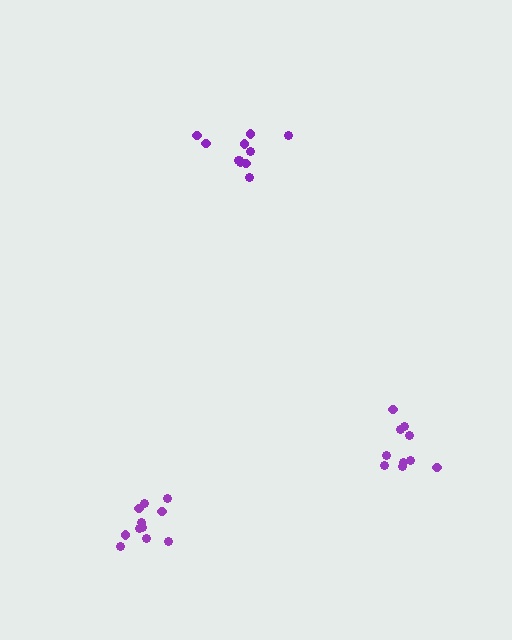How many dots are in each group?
Group 1: 11 dots, Group 2: 11 dots, Group 3: 10 dots (32 total).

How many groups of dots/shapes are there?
There are 3 groups.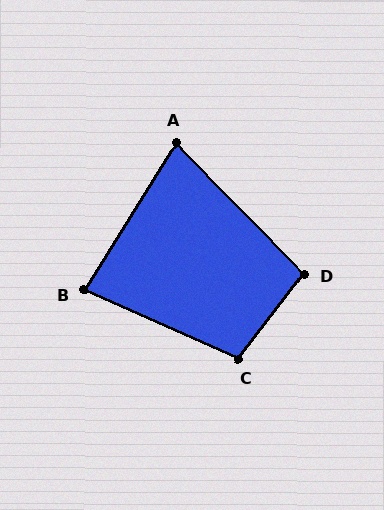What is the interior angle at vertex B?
Approximately 82 degrees (acute).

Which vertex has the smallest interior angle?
A, at approximately 77 degrees.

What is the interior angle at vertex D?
Approximately 98 degrees (obtuse).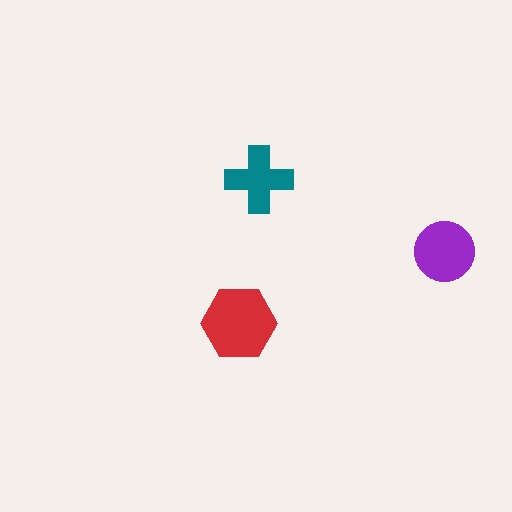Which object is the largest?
The red hexagon.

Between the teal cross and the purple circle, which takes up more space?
The purple circle.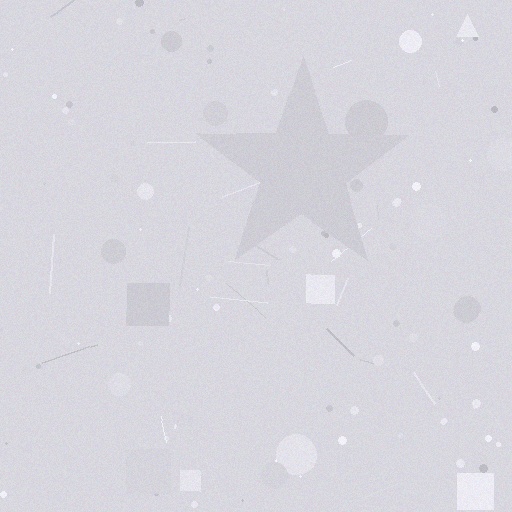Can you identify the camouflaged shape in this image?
The camouflaged shape is a star.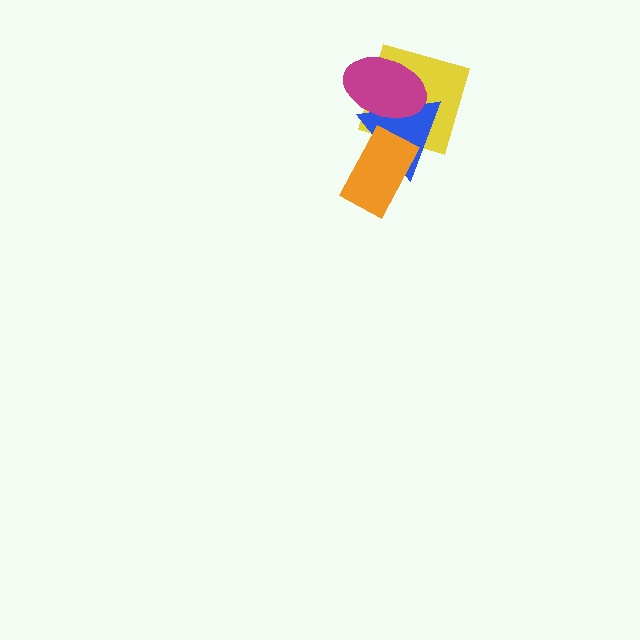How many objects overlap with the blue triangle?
3 objects overlap with the blue triangle.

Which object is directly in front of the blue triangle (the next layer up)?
The magenta ellipse is directly in front of the blue triangle.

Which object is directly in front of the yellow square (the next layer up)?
The blue triangle is directly in front of the yellow square.